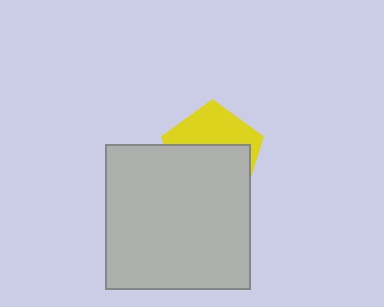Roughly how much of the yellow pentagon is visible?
A small part of it is visible (roughly 40%).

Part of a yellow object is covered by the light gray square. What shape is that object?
It is a pentagon.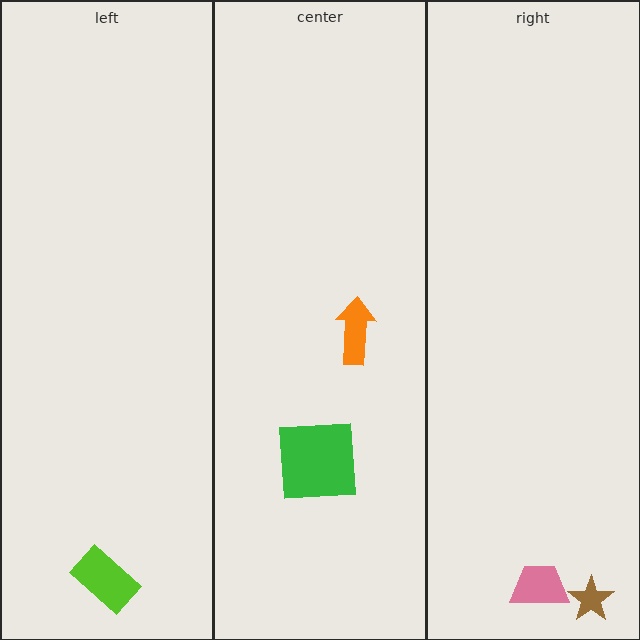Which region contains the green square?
The center region.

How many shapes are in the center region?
2.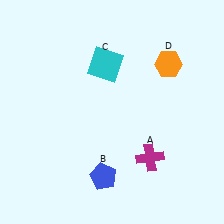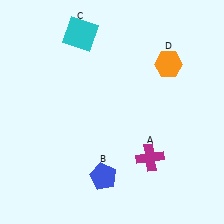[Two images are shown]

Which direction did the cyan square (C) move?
The cyan square (C) moved up.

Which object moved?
The cyan square (C) moved up.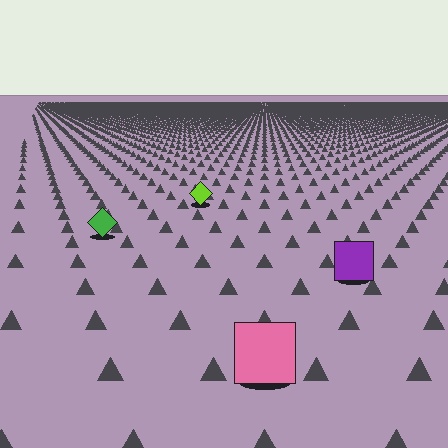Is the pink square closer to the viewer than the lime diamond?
Yes. The pink square is closer — you can tell from the texture gradient: the ground texture is coarser near it.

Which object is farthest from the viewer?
The lime diamond is farthest from the viewer. It appears smaller and the ground texture around it is denser.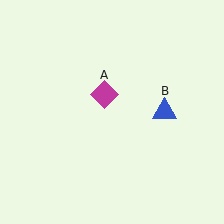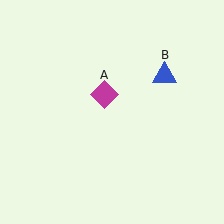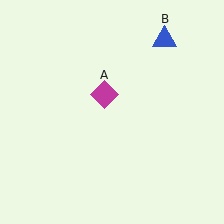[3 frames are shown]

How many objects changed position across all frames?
1 object changed position: blue triangle (object B).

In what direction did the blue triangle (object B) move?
The blue triangle (object B) moved up.